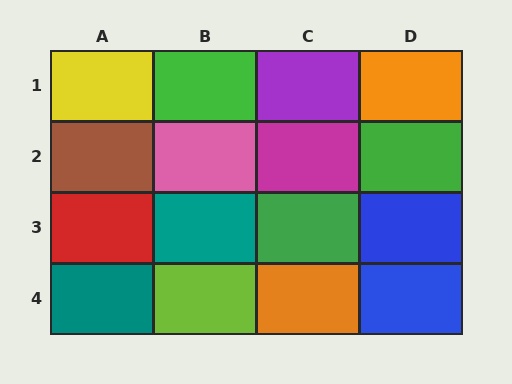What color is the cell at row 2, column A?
Brown.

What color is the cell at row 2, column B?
Pink.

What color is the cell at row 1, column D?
Orange.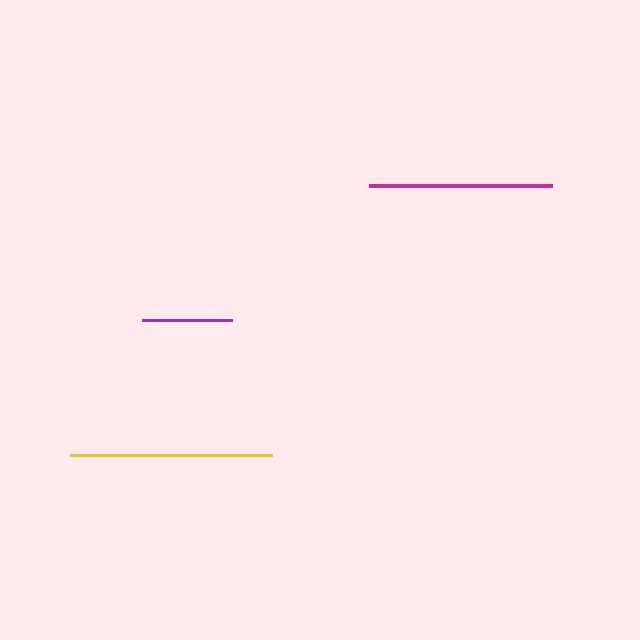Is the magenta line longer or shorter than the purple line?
The magenta line is longer than the purple line.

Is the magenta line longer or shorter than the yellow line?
The yellow line is longer than the magenta line.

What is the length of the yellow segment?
The yellow segment is approximately 202 pixels long.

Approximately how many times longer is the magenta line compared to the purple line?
The magenta line is approximately 2.0 times the length of the purple line.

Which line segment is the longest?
The yellow line is the longest at approximately 202 pixels.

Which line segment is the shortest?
The purple line is the shortest at approximately 90 pixels.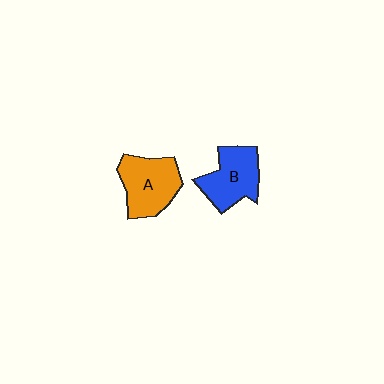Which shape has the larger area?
Shape A (orange).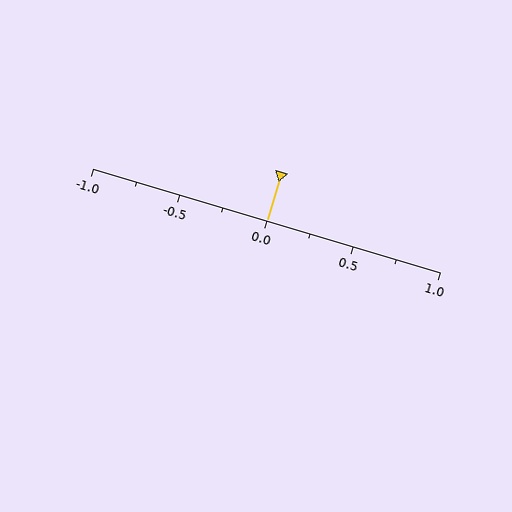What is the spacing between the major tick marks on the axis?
The major ticks are spaced 0.5 apart.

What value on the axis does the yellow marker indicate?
The marker indicates approximately 0.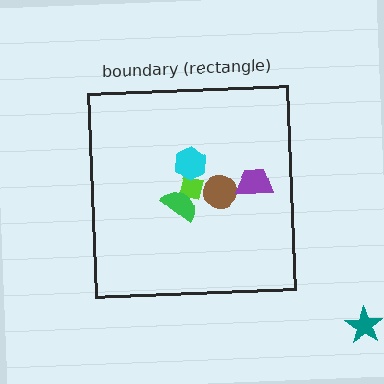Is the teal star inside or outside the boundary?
Outside.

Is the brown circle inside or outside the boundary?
Inside.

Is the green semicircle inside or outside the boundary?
Inside.